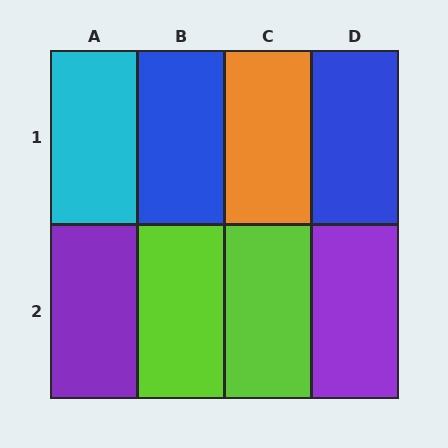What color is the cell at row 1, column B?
Blue.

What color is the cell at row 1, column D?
Blue.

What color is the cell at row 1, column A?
Cyan.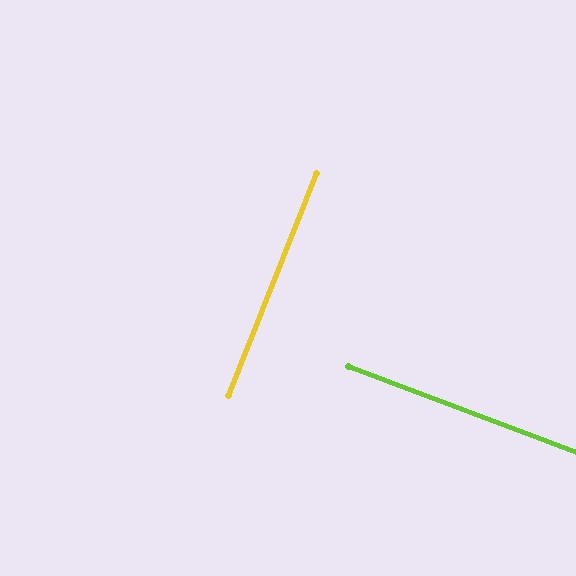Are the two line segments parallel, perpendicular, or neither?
Perpendicular — they meet at approximately 89°.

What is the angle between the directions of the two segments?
Approximately 89 degrees.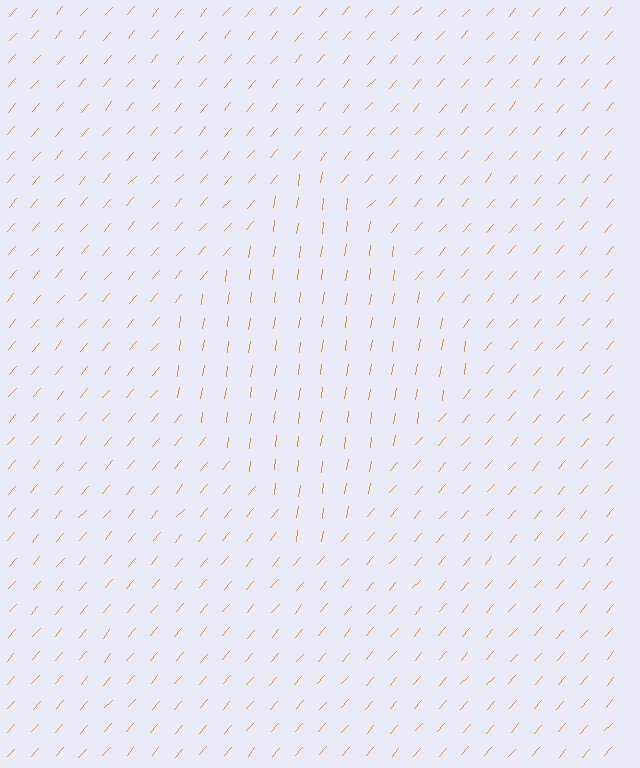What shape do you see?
I see a diamond.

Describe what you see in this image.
The image is filled with small orange line segments. A diamond region in the image has lines oriented differently from the surrounding lines, creating a visible texture boundary.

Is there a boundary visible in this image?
Yes, there is a texture boundary formed by a change in line orientation.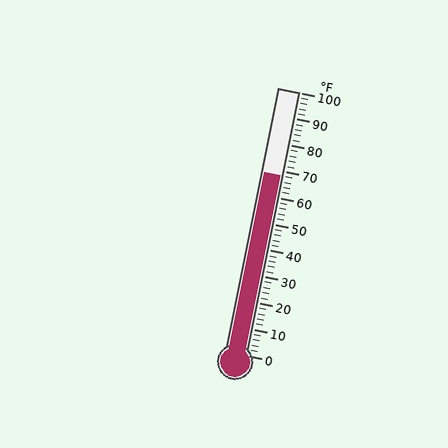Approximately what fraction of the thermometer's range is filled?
The thermometer is filled to approximately 70% of its range.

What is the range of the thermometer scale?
The thermometer scale ranges from 0°F to 100°F.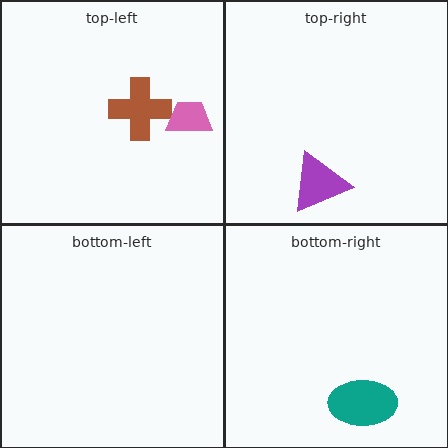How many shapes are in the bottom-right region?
1.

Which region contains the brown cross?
The top-left region.